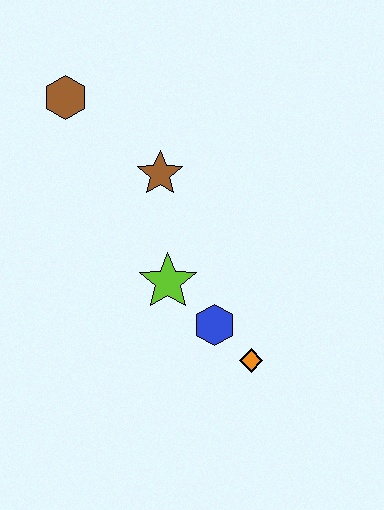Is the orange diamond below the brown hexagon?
Yes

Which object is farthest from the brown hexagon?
The orange diamond is farthest from the brown hexagon.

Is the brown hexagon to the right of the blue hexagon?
No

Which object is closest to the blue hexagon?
The orange diamond is closest to the blue hexagon.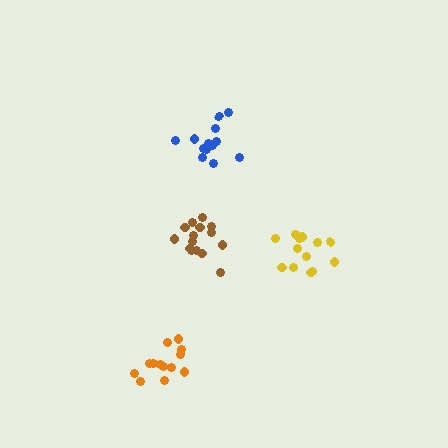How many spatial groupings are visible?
There are 4 spatial groupings.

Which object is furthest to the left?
The orange cluster is leftmost.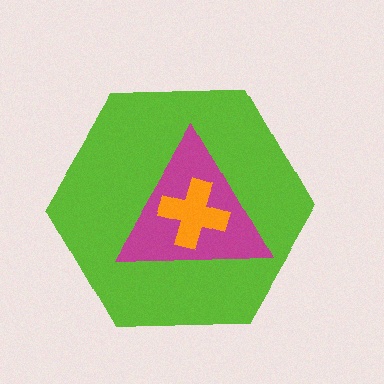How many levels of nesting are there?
3.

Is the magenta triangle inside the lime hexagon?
Yes.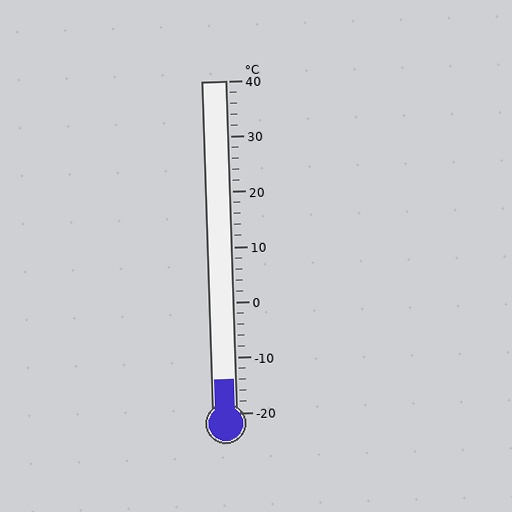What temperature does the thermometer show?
The thermometer shows approximately -14°C.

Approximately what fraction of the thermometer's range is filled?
The thermometer is filled to approximately 10% of its range.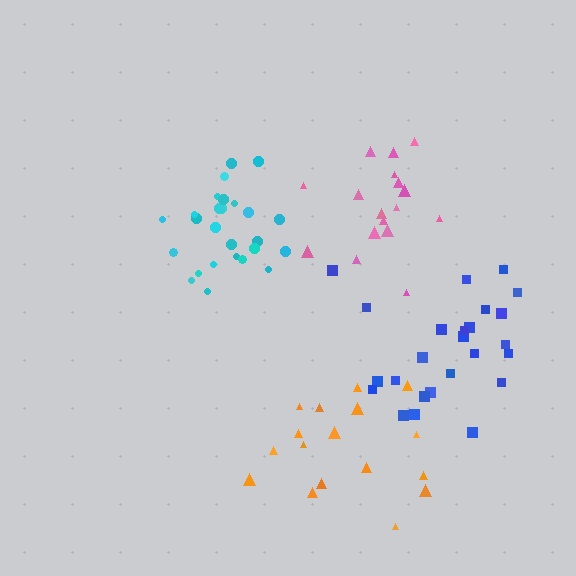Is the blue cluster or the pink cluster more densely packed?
Blue.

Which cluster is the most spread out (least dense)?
Orange.